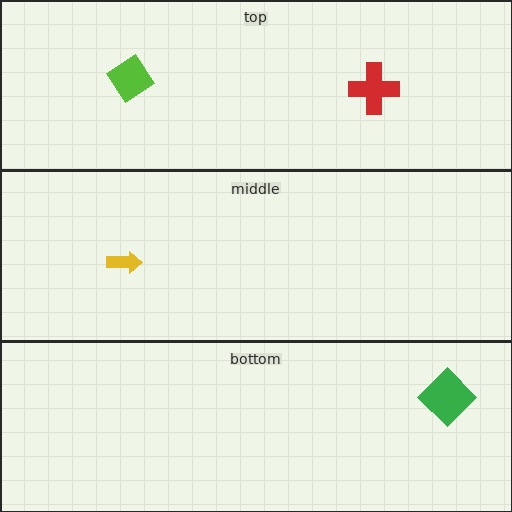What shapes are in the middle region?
The yellow arrow.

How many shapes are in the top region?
2.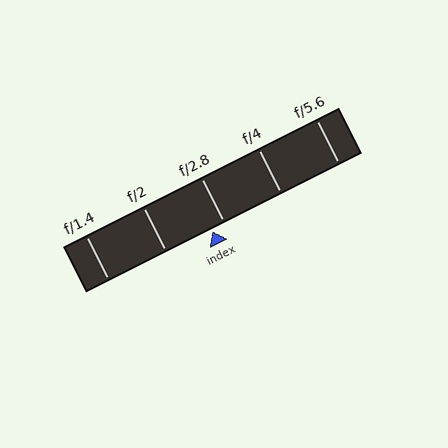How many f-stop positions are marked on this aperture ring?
There are 5 f-stop positions marked.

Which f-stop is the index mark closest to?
The index mark is closest to f/2.8.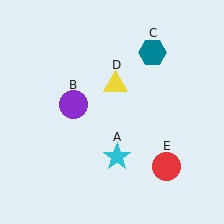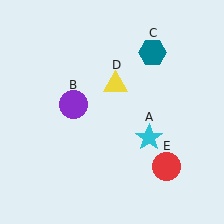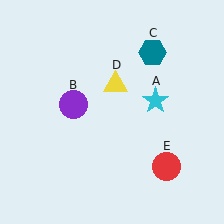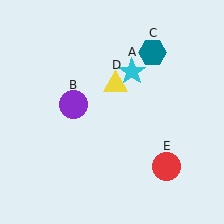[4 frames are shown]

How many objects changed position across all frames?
1 object changed position: cyan star (object A).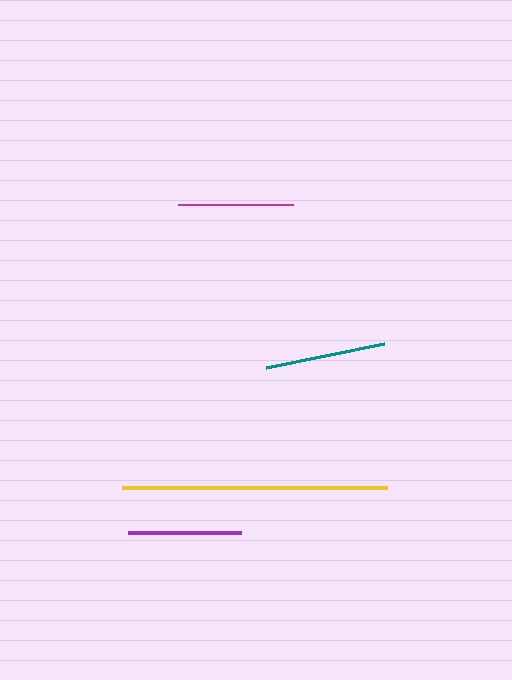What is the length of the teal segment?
The teal segment is approximately 121 pixels long.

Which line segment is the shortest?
The purple line is the shortest at approximately 114 pixels.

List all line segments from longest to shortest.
From longest to shortest: yellow, teal, magenta, purple.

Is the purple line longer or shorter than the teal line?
The teal line is longer than the purple line.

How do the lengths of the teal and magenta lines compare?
The teal and magenta lines are approximately the same length.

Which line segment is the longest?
The yellow line is the longest at approximately 265 pixels.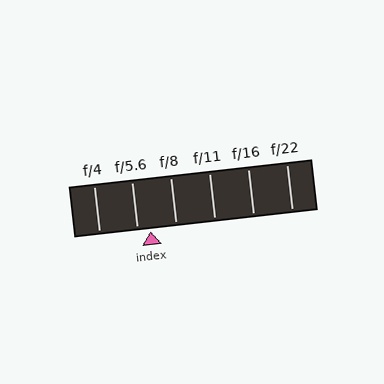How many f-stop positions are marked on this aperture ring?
There are 6 f-stop positions marked.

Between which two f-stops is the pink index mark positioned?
The index mark is between f/5.6 and f/8.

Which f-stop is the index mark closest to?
The index mark is closest to f/5.6.